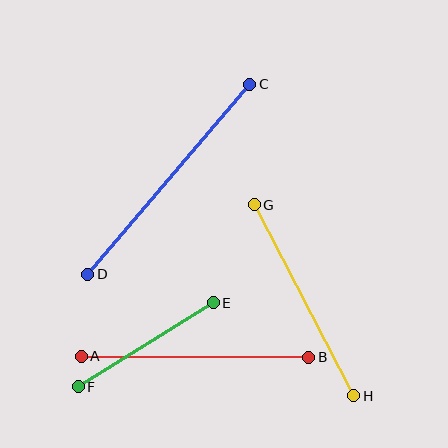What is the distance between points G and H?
The distance is approximately 216 pixels.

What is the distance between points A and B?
The distance is approximately 228 pixels.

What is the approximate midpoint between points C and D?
The midpoint is at approximately (169, 179) pixels.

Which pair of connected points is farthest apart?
Points C and D are farthest apart.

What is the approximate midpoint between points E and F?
The midpoint is at approximately (146, 345) pixels.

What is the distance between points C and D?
The distance is approximately 250 pixels.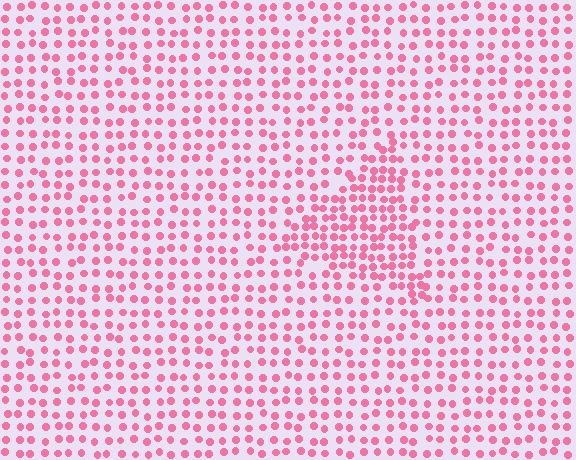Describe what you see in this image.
The image contains small pink elements arranged at two different densities. A triangle-shaped region is visible where the elements are more densely packed than the surrounding area.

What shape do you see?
I see a triangle.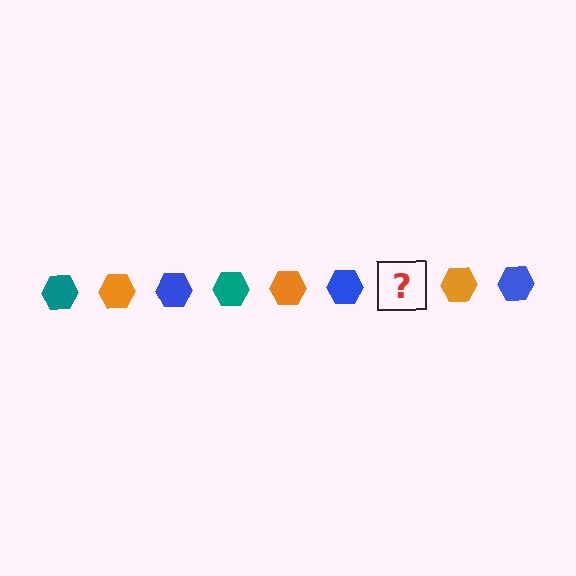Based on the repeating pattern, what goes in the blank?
The blank should be a teal hexagon.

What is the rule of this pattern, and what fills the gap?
The rule is that the pattern cycles through teal, orange, blue hexagons. The gap should be filled with a teal hexagon.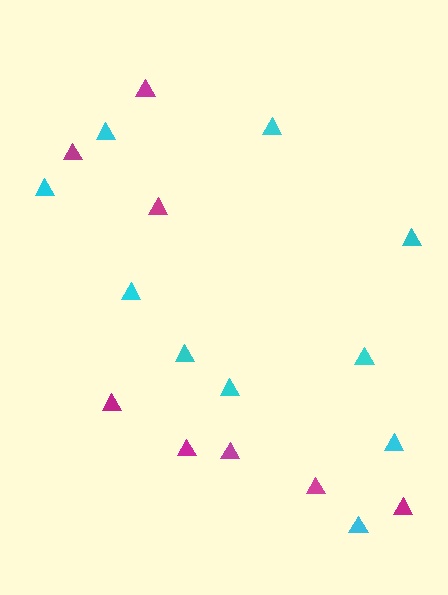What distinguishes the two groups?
There are 2 groups: one group of magenta triangles (8) and one group of cyan triangles (10).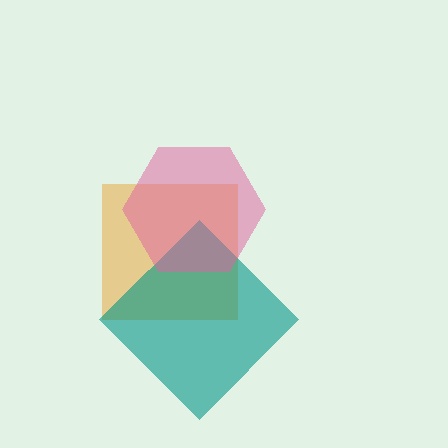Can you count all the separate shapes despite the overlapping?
Yes, there are 3 separate shapes.